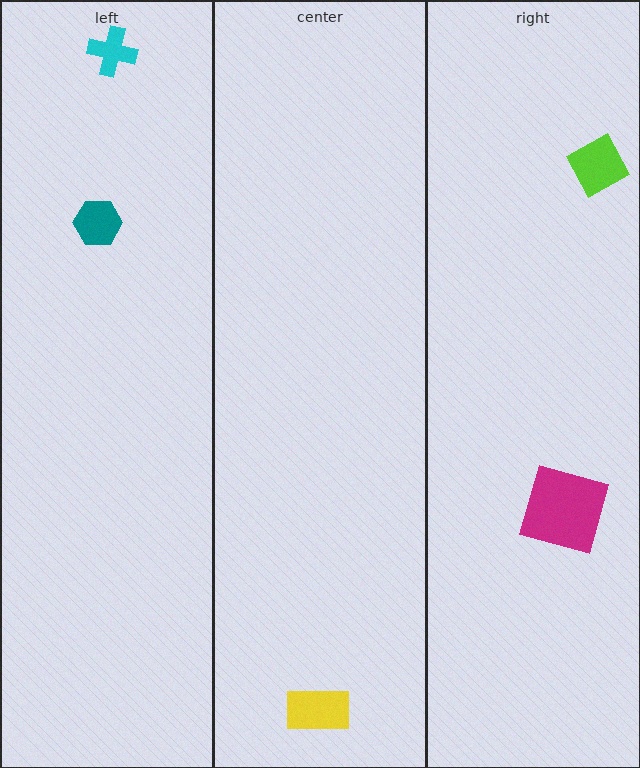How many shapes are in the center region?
1.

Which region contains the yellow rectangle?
The center region.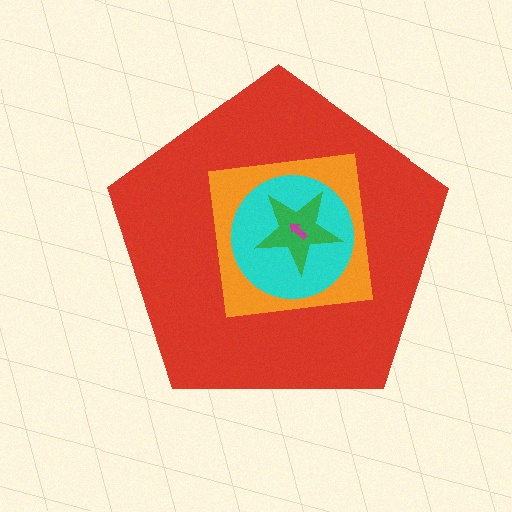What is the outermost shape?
The red pentagon.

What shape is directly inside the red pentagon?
The orange square.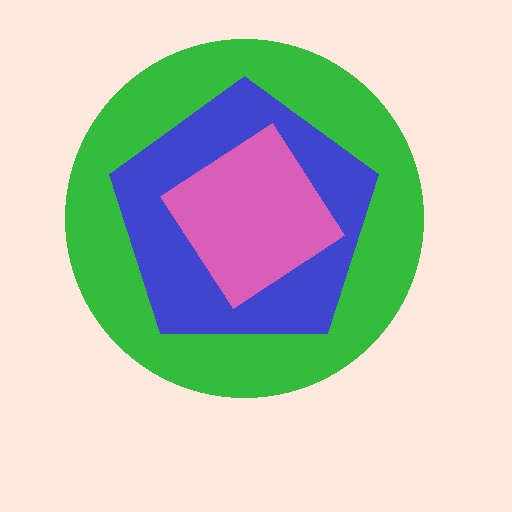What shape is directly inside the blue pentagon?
The pink diamond.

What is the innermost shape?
The pink diamond.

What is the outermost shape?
The green circle.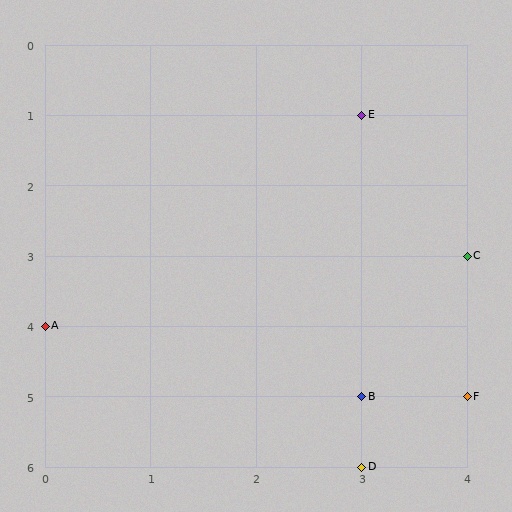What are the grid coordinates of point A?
Point A is at grid coordinates (0, 4).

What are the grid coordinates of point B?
Point B is at grid coordinates (3, 5).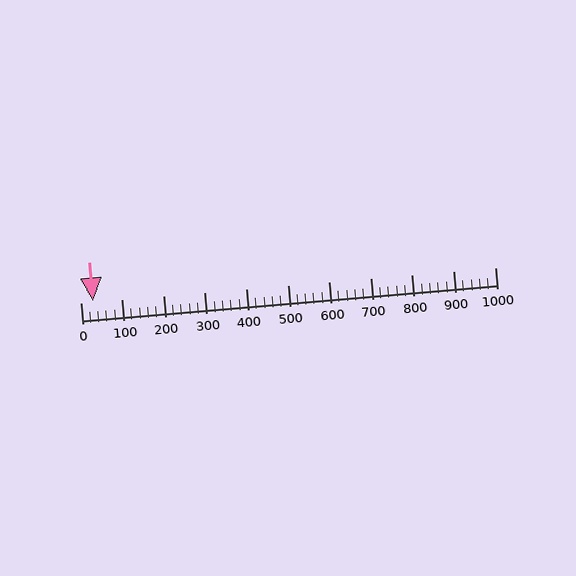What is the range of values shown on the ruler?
The ruler shows values from 0 to 1000.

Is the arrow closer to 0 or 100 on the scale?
The arrow is closer to 0.